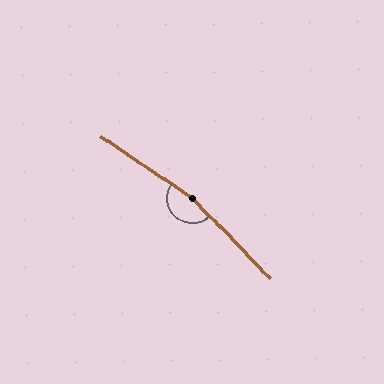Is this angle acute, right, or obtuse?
It is obtuse.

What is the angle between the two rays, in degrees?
Approximately 168 degrees.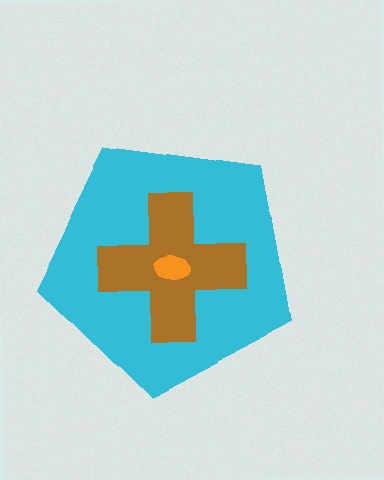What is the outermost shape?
The cyan pentagon.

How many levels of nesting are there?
3.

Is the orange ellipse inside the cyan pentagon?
Yes.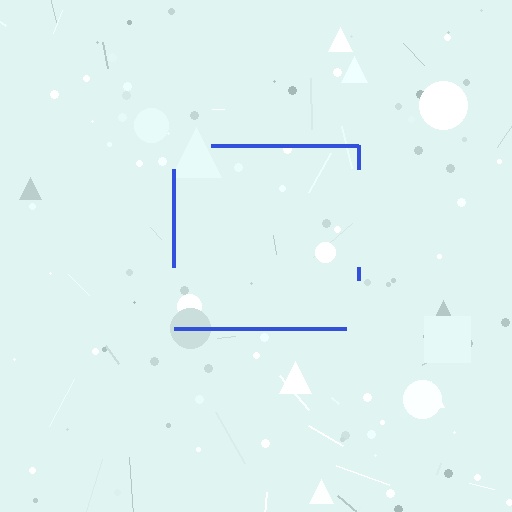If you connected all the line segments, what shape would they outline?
They would outline a square.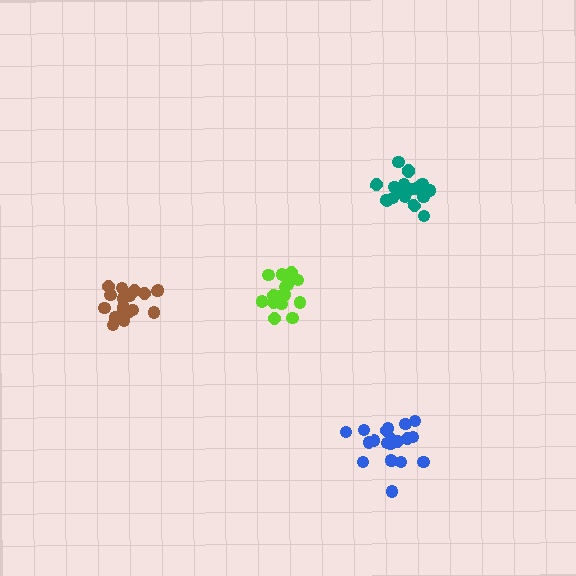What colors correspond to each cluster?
The clusters are colored: blue, lime, teal, brown.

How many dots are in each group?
Group 1: 20 dots, Group 2: 17 dots, Group 3: 20 dots, Group 4: 19 dots (76 total).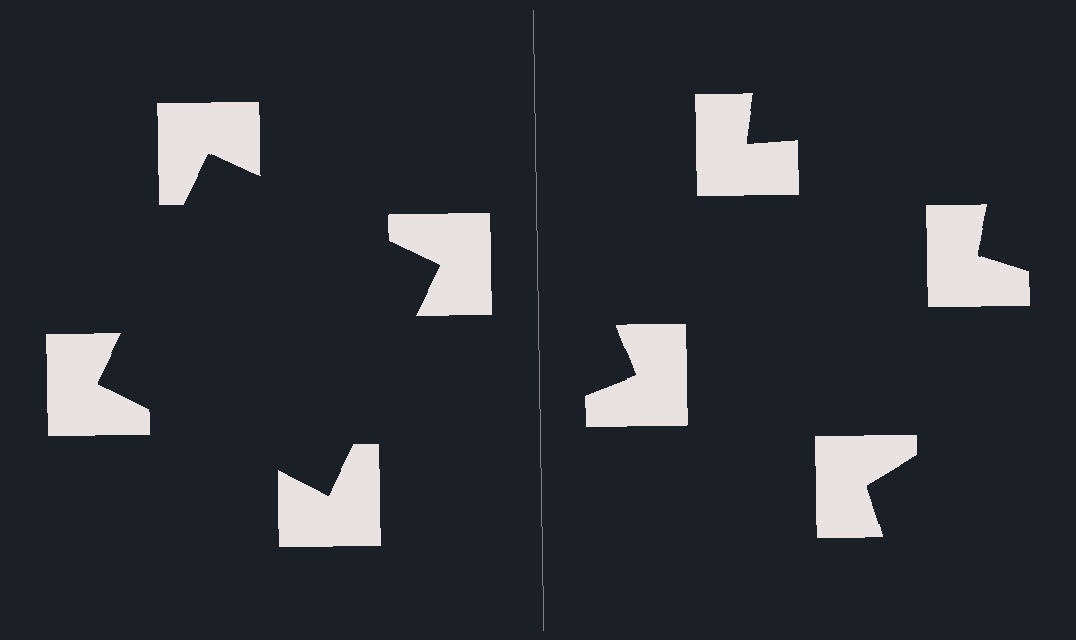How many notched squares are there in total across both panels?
8 — 4 on each side.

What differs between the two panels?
The notched squares are positioned identically on both sides; only the wedge orientations differ. On the left they align to a square; on the right they are misaligned.